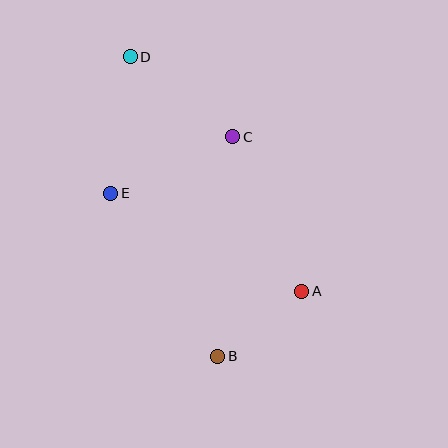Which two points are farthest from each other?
Points B and D are farthest from each other.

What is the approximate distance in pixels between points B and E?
The distance between B and E is approximately 195 pixels.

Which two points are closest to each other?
Points A and B are closest to each other.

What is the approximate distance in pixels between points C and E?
The distance between C and E is approximately 135 pixels.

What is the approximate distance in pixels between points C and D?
The distance between C and D is approximately 130 pixels.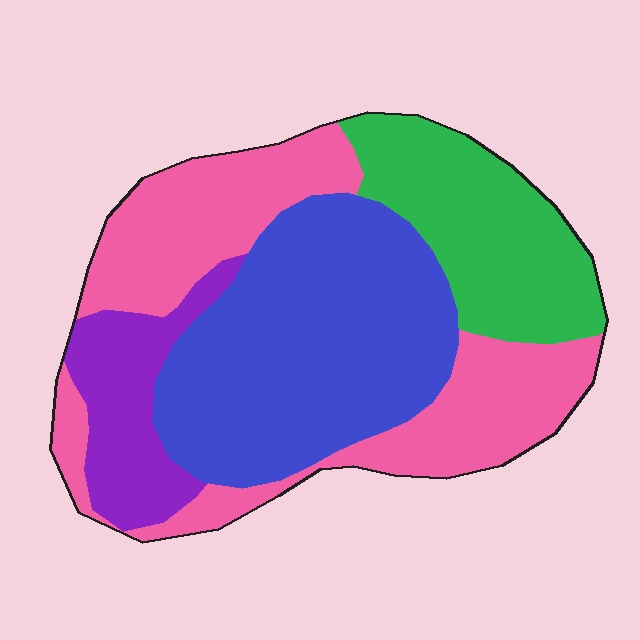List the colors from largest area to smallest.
From largest to smallest: blue, pink, green, purple.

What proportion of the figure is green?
Green covers 19% of the figure.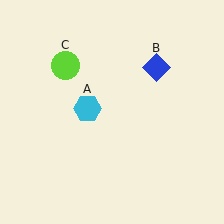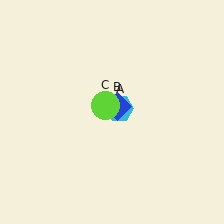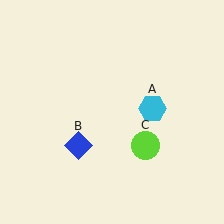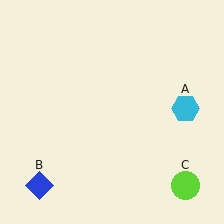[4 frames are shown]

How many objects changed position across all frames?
3 objects changed position: cyan hexagon (object A), blue diamond (object B), lime circle (object C).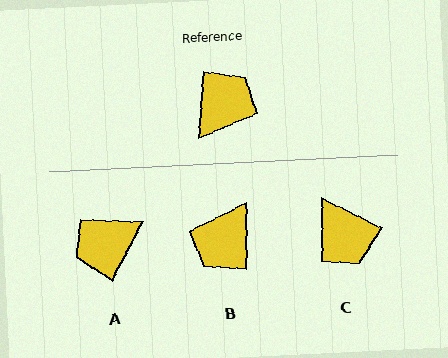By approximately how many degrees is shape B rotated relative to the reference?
Approximately 176 degrees clockwise.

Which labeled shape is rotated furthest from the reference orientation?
B, about 176 degrees away.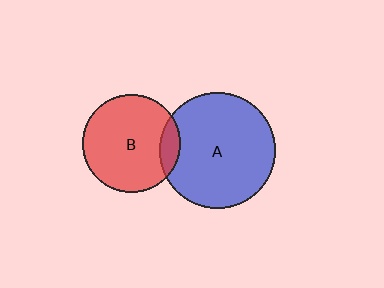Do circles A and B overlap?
Yes.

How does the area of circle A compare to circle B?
Approximately 1.4 times.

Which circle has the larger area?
Circle A (blue).